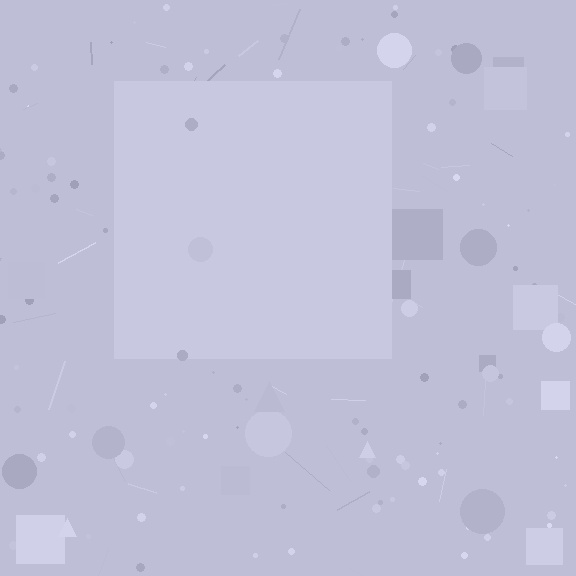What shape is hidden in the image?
A square is hidden in the image.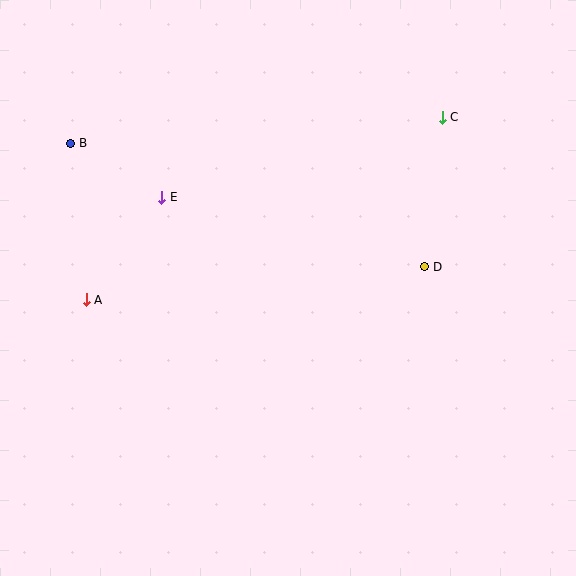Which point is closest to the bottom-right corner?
Point D is closest to the bottom-right corner.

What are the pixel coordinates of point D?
Point D is at (425, 267).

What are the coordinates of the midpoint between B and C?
The midpoint between B and C is at (256, 130).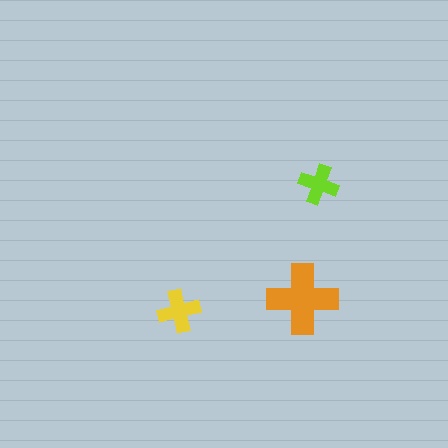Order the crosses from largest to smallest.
the orange one, the yellow one, the lime one.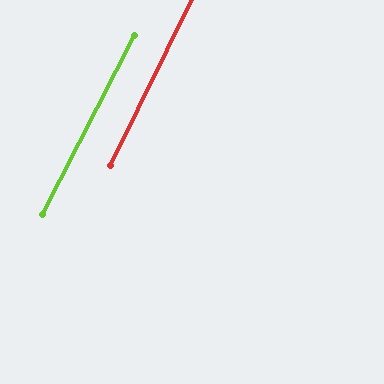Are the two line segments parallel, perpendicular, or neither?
Parallel — their directions differ by only 0.9°.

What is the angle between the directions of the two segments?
Approximately 1 degree.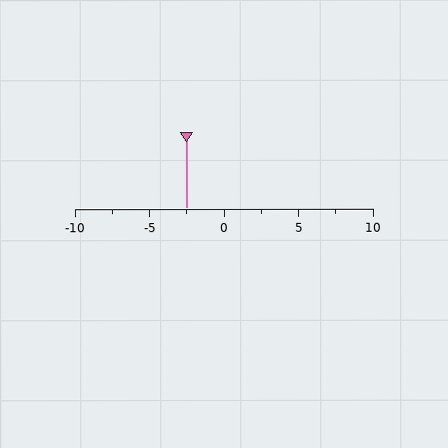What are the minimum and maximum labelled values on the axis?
The axis runs from -10 to 10.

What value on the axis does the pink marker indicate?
The marker indicates approximately -2.5.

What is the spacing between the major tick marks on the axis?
The major ticks are spaced 5 apart.